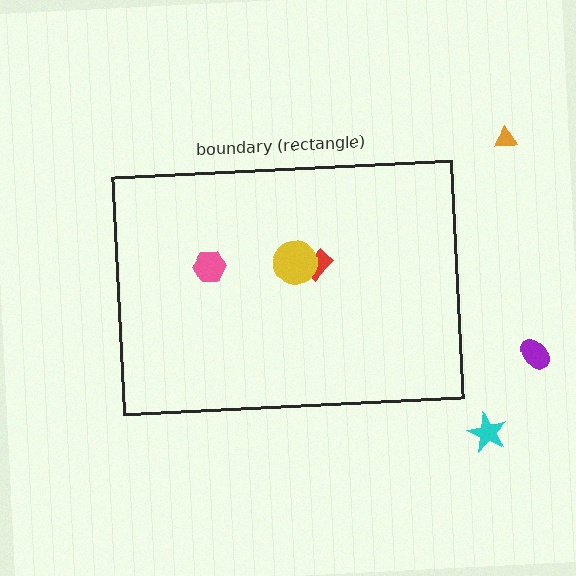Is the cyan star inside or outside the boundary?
Outside.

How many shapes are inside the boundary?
3 inside, 3 outside.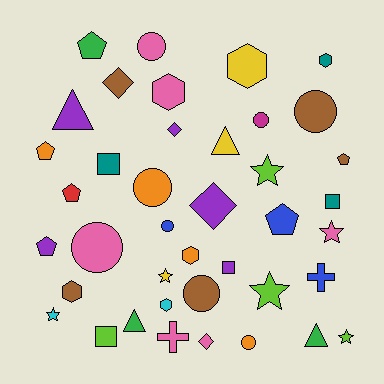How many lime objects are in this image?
There are 4 lime objects.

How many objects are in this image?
There are 40 objects.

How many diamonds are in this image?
There are 4 diamonds.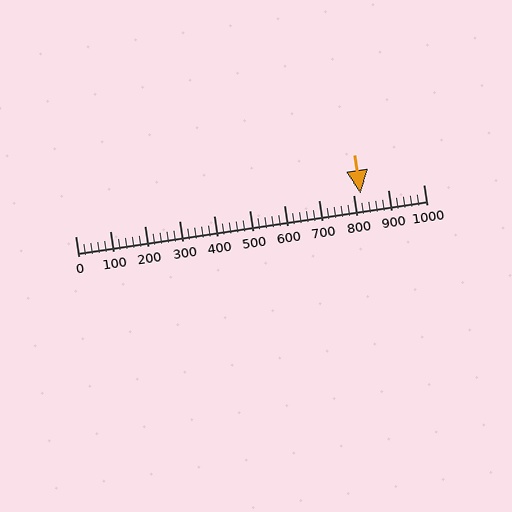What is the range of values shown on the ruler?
The ruler shows values from 0 to 1000.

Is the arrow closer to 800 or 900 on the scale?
The arrow is closer to 800.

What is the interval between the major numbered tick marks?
The major tick marks are spaced 100 units apart.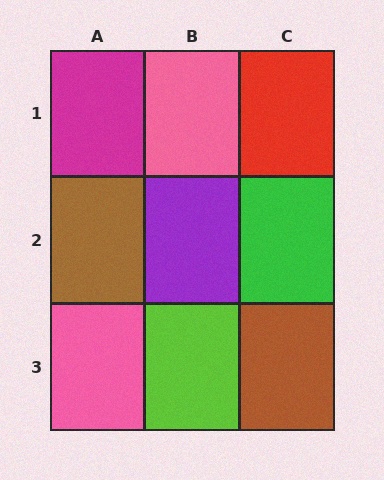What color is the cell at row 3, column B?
Lime.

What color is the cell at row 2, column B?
Purple.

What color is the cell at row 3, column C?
Brown.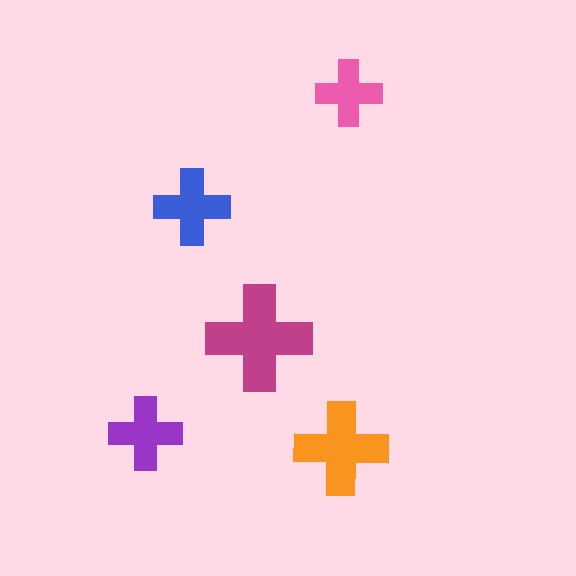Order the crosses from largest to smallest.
the magenta one, the orange one, the blue one, the purple one, the pink one.